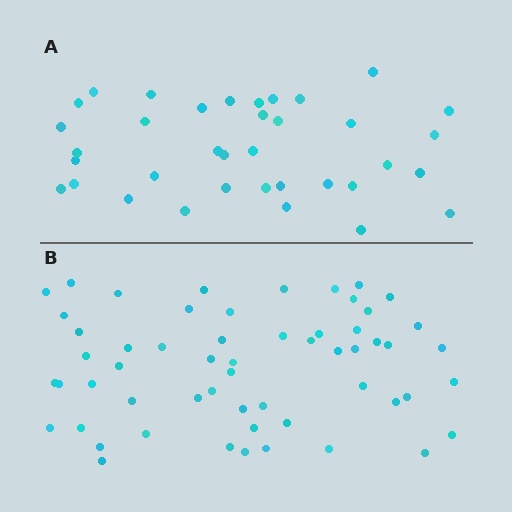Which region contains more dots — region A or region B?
Region B (the bottom region) has more dots.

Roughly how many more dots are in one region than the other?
Region B has approximately 20 more dots than region A.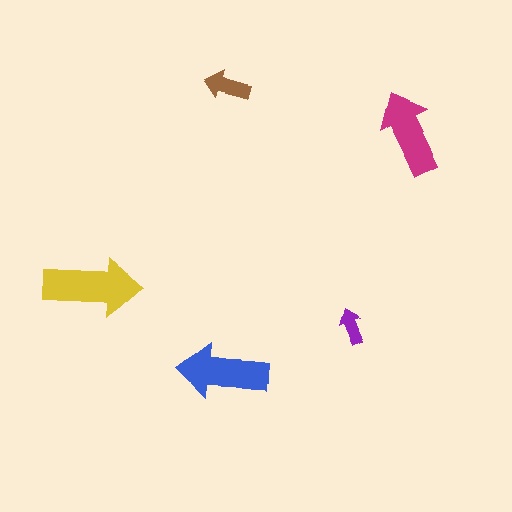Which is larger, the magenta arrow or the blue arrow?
The blue one.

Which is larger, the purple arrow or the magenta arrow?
The magenta one.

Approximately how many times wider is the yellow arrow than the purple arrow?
About 2.5 times wider.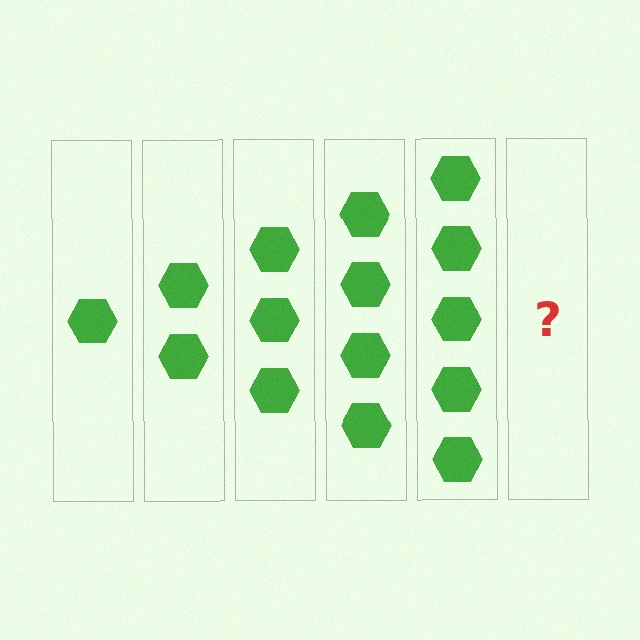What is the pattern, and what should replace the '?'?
The pattern is that each step adds one more hexagon. The '?' should be 6 hexagons.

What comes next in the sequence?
The next element should be 6 hexagons.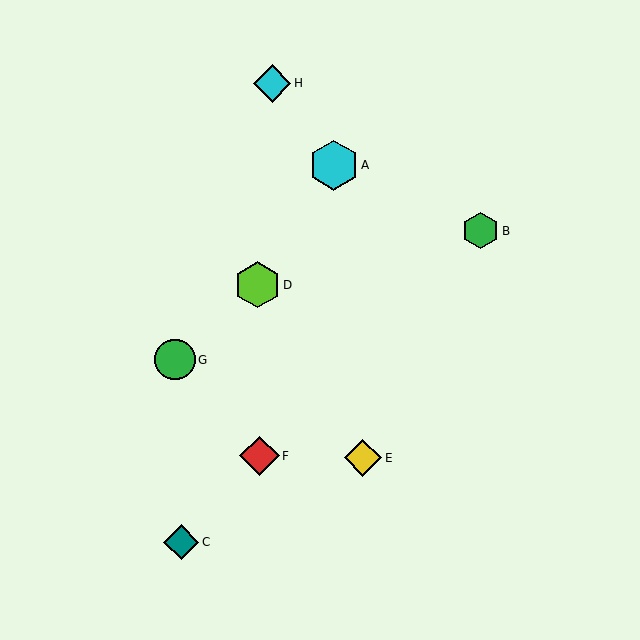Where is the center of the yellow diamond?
The center of the yellow diamond is at (363, 458).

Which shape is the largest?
The cyan hexagon (labeled A) is the largest.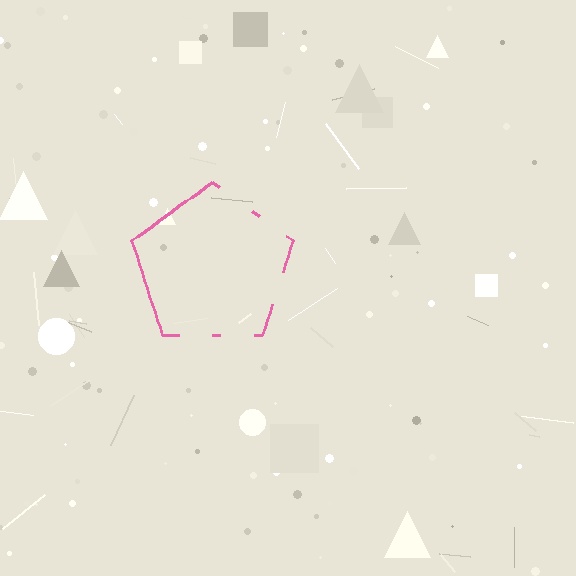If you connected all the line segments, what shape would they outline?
They would outline a pentagon.